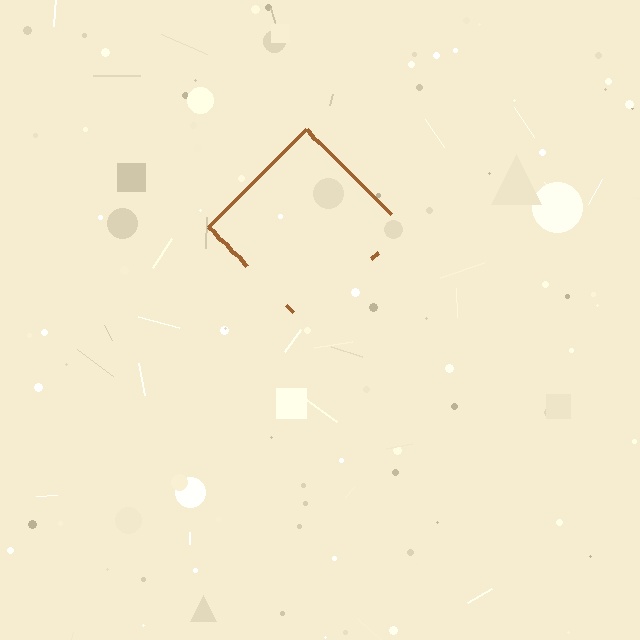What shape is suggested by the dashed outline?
The dashed outline suggests a diamond.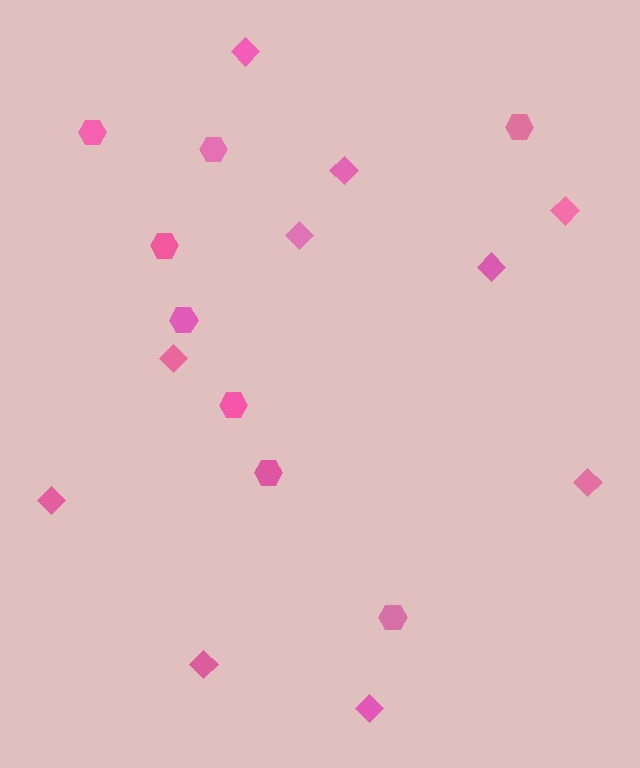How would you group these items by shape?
There are 2 groups: one group of diamonds (10) and one group of hexagons (8).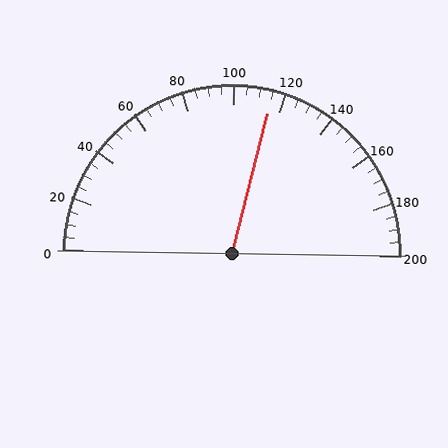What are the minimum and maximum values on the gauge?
The gauge ranges from 0 to 200.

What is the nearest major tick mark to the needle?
The nearest major tick mark is 120.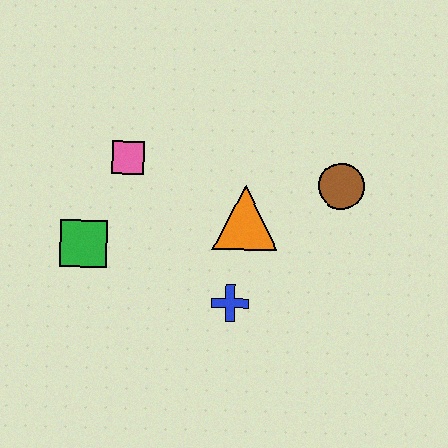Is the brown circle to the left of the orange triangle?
No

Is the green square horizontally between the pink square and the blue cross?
No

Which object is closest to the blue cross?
The orange triangle is closest to the blue cross.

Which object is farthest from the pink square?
The brown circle is farthest from the pink square.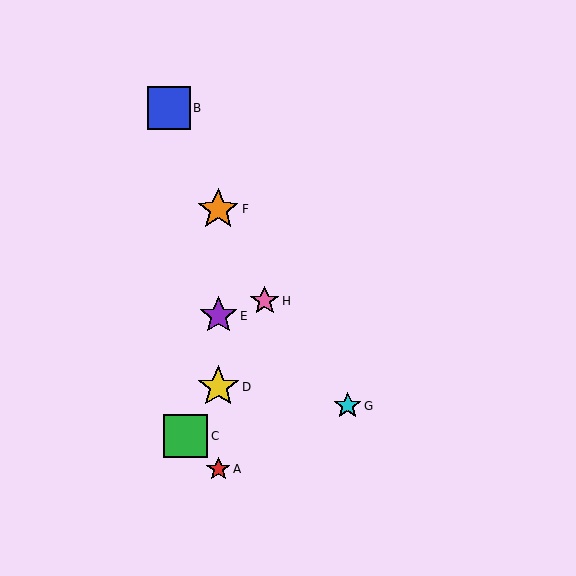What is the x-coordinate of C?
Object C is at x≈186.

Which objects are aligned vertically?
Objects A, D, E, F are aligned vertically.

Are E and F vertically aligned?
Yes, both are at x≈218.